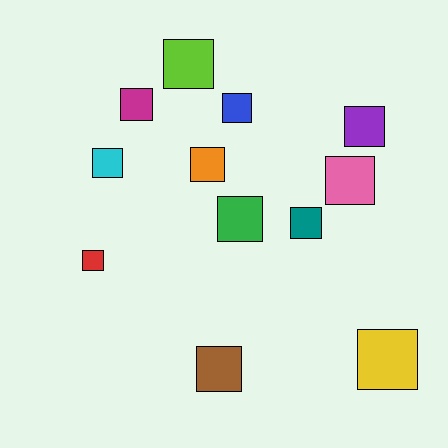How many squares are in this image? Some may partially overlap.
There are 12 squares.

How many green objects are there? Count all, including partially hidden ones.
There is 1 green object.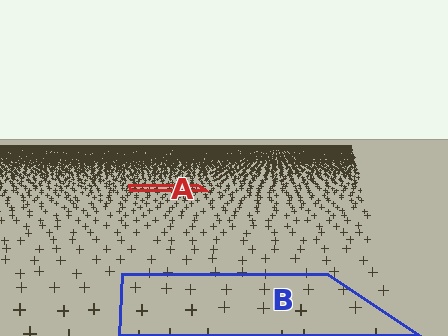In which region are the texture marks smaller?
The texture marks are smaller in region A, because it is farther away.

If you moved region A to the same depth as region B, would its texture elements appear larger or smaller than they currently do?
They would appear larger. At a closer depth, the same texture elements are projected at a bigger on-screen size.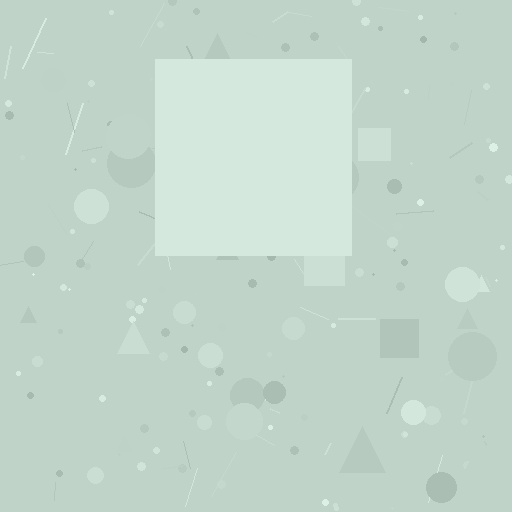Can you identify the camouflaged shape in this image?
The camouflaged shape is a square.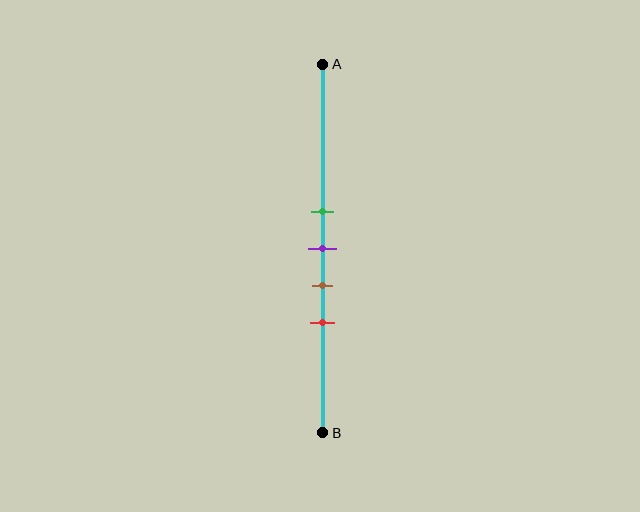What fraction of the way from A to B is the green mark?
The green mark is approximately 40% (0.4) of the way from A to B.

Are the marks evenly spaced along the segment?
Yes, the marks are approximately evenly spaced.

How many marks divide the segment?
There are 4 marks dividing the segment.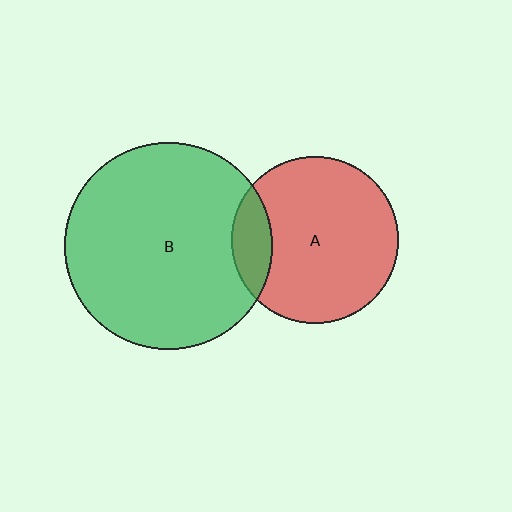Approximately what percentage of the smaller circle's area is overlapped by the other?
Approximately 15%.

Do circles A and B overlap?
Yes.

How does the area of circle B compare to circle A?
Approximately 1.5 times.